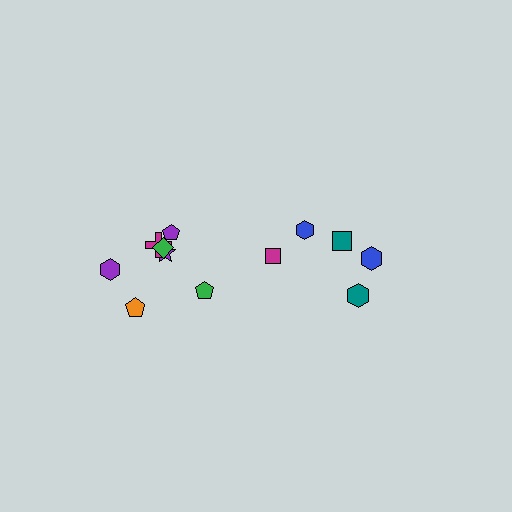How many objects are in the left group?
There are 7 objects.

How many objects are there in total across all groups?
There are 12 objects.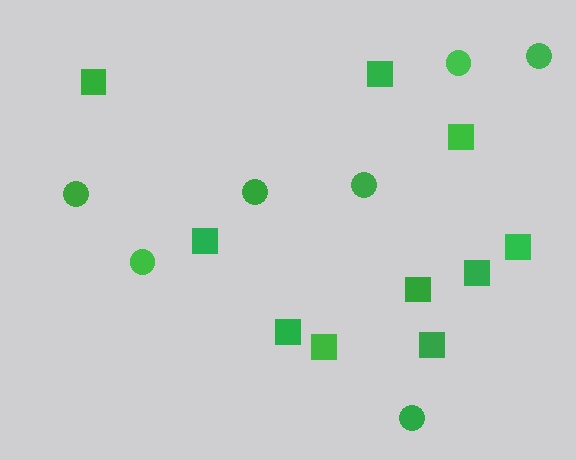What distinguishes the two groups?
There are 2 groups: one group of squares (10) and one group of circles (7).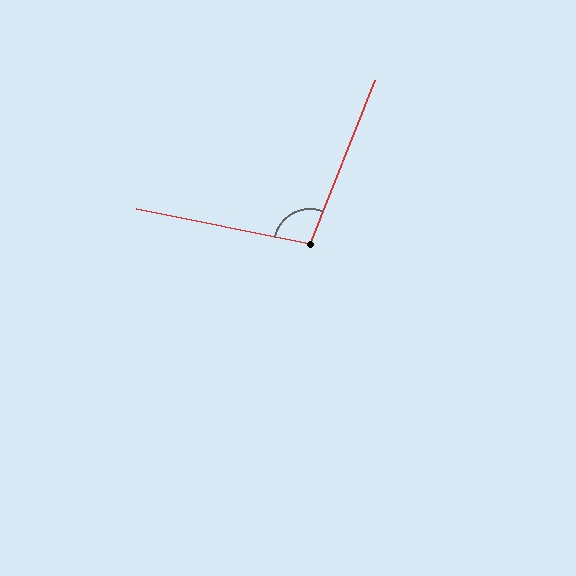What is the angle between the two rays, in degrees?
Approximately 100 degrees.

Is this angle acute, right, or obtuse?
It is obtuse.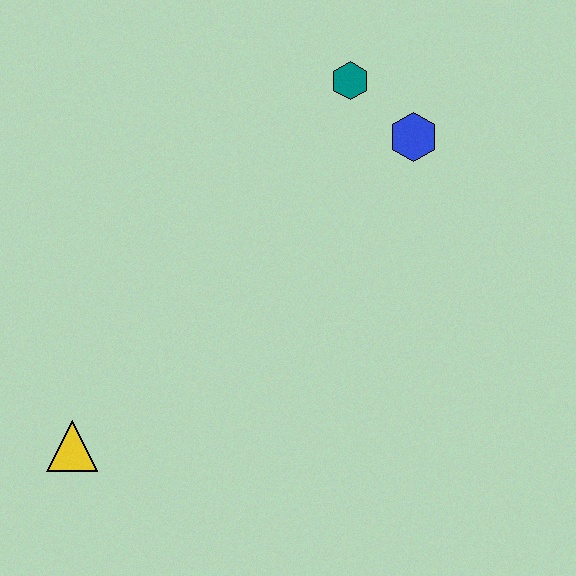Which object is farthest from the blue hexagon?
The yellow triangle is farthest from the blue hexagon.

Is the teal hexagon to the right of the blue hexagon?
No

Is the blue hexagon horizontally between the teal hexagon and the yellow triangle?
No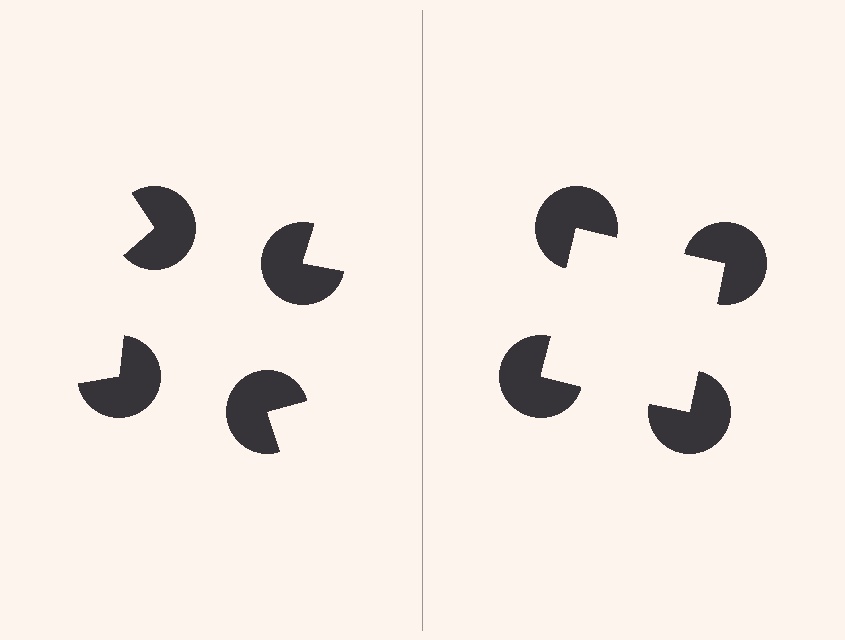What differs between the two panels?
The pac-man discs are positioned identically on both sides; only the wedge orientations differ. On the right they align to a square; on the left they are misaligned.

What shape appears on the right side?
An illusory square.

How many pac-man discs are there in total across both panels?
8 — 4 on each side.